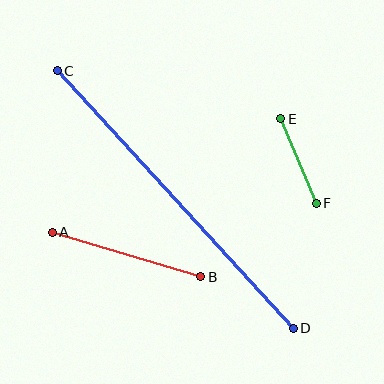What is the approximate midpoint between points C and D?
The midpoint is at approximately (175, 200) pixels.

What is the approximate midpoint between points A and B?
The midpoint is at approximately (126, 255) pixels.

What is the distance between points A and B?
The distance is approximately 155 pixels.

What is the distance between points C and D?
The distance is approximately 349 pixels.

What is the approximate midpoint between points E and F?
The midpoint is at approximately (298, 161) pixels.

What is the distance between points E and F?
The distance is approximately 91 pixels.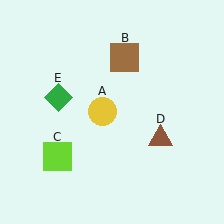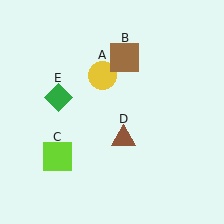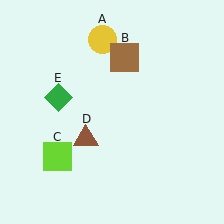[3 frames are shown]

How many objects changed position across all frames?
2 objects changed position: yellow circle (object A), brown triangle (object D).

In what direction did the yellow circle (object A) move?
The yellow circle (object A) moved up.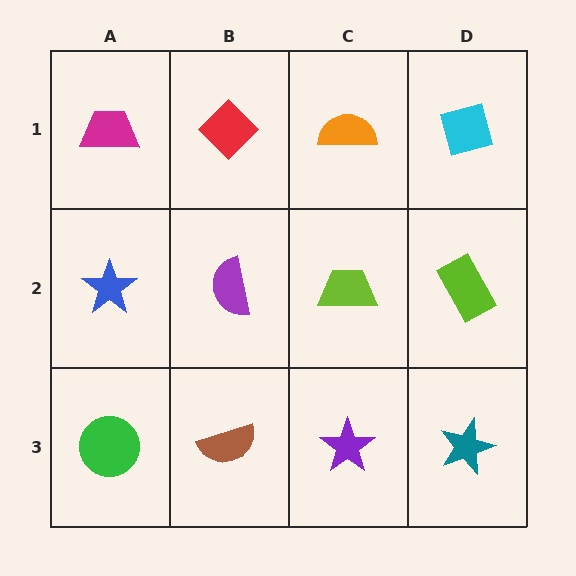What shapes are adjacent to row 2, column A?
A magenta trapezoid (row 1, column A), a green circle (row 3, column A), a purple semicircle (row 2, column B).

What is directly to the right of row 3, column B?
A purple star.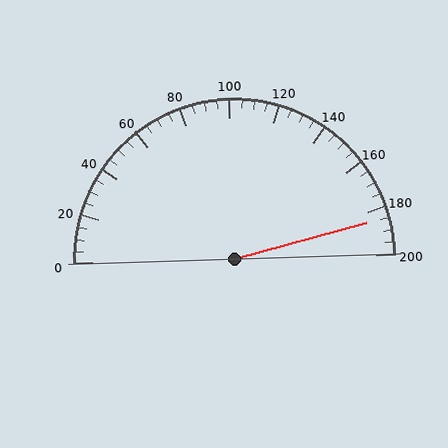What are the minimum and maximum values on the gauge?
The gauge ranges from 0 to 200.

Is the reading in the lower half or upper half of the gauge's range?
The reading is in the upper half of the range (0 to 200).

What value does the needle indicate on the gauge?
The needle indicates approximately 185.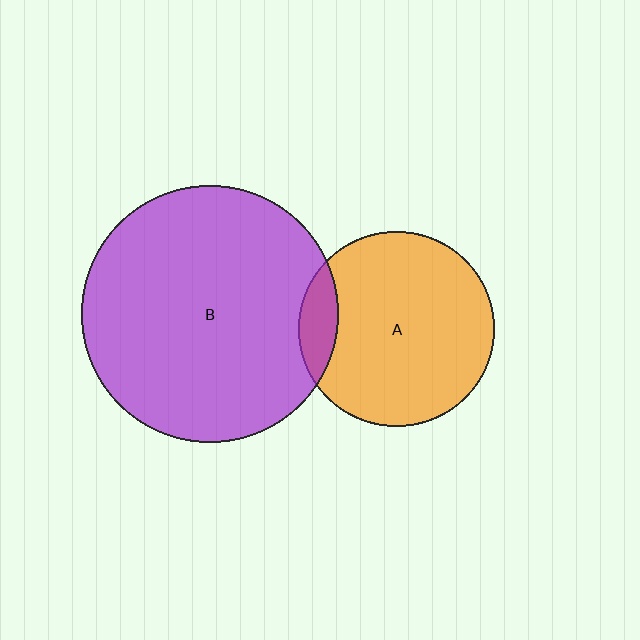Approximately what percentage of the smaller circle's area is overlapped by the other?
Approximately 10%.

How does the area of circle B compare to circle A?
Approximately 1.7 times.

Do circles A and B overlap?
Yes.